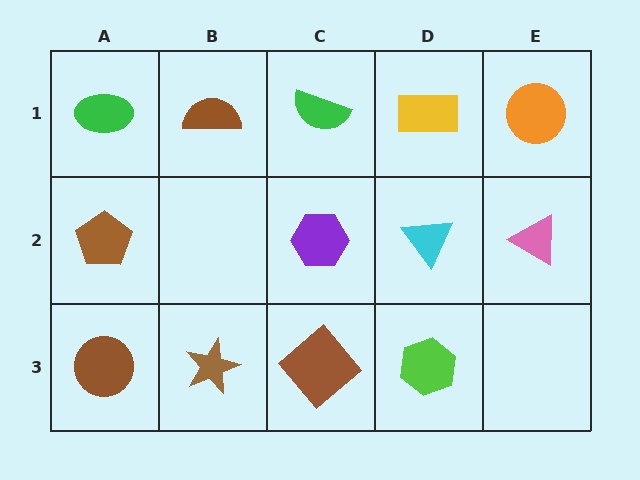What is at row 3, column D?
A lime hexagon.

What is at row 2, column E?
A pink triangle.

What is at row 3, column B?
A brown star.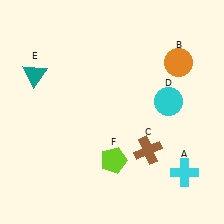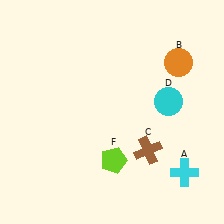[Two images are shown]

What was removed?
The teal triangle (E) was removed in Image 2.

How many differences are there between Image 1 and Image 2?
There is 1 difference between the two images.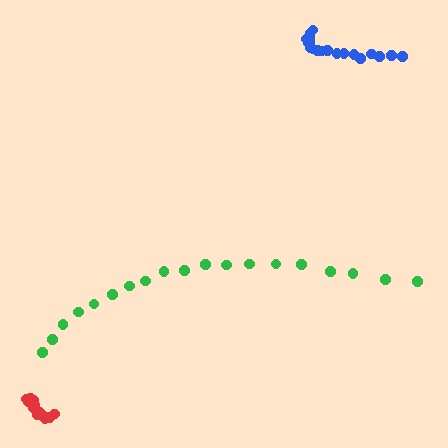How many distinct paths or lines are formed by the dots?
There are 3 distinct paths.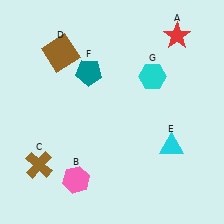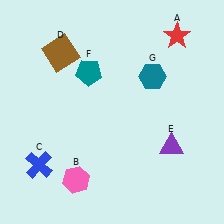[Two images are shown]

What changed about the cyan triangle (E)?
In Image 1, E is cyan. In Image 2, it changed to purple.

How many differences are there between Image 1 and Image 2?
There are 3 differences between the two images.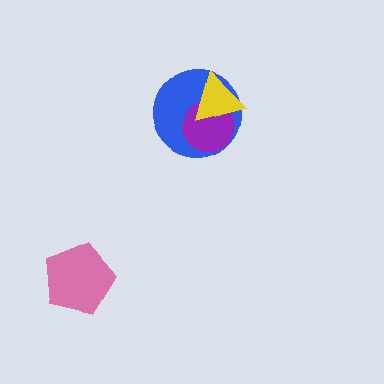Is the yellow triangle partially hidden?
No, no other shape covers it.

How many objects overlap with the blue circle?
2 objects overlap with the blue circle.